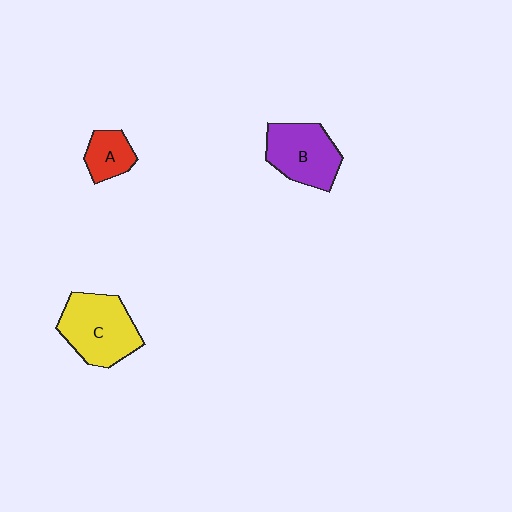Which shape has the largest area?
Shape C (yellow).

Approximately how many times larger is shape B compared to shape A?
Approximately 1.9 times.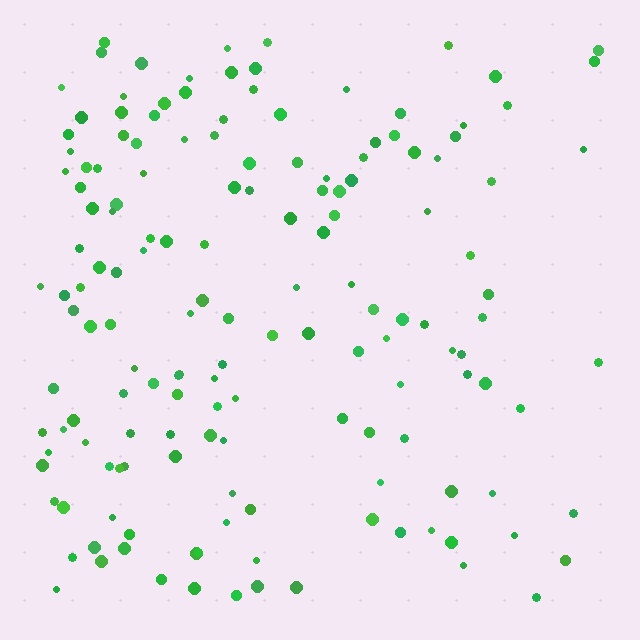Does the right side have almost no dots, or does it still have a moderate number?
Still a moderate number, just noticeably fewer than the left.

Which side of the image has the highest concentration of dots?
The left.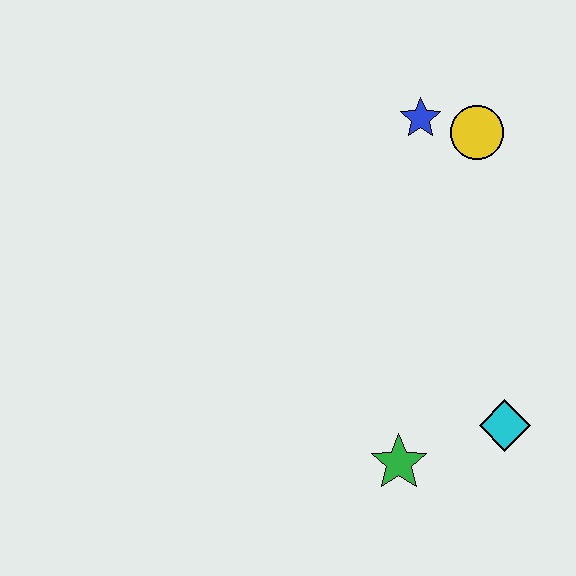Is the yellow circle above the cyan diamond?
Yes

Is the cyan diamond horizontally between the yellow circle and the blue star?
No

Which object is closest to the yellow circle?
The blue star is closest to the yellow circle.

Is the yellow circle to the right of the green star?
Yes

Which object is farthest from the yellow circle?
The green star is farthest from the yellow circle.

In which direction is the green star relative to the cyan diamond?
The green star is to the left of the cyan diamond.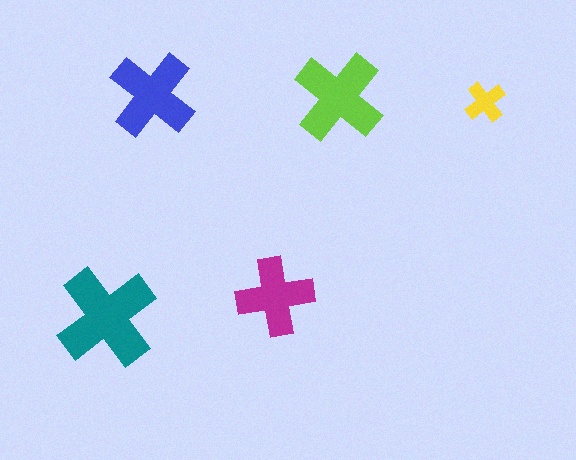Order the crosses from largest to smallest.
the teal one, the lime one, the blue one, the magenta one, the yellow one.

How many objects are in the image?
There are 5 objects in the image.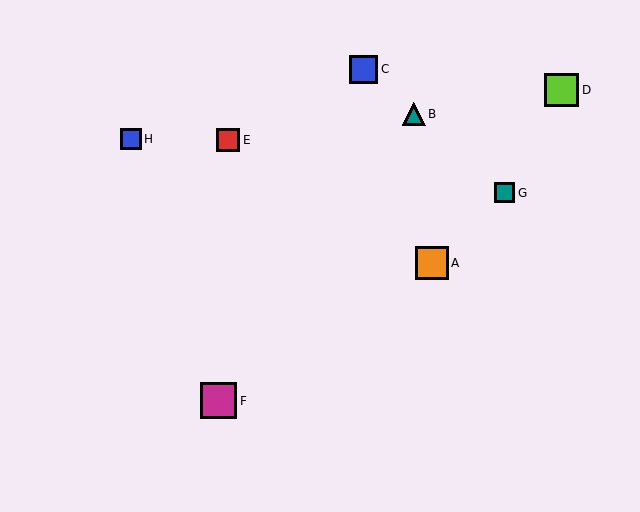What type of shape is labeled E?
Shape E is a red square.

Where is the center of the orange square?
The center of the orange square is at (432, 263).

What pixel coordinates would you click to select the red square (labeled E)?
Click at (228, 140) to select the red square E.